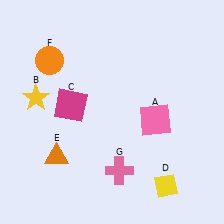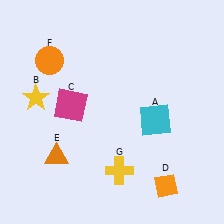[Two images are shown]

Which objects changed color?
A changed from pink to cyan. D changed from yellow to orange. G changed from pink to yellow.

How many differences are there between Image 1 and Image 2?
There are 3 differences between the two images.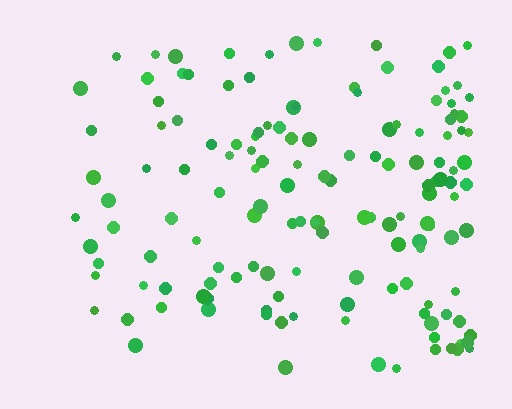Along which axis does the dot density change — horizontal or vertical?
Horizontal.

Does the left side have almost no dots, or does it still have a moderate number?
Still a moderate number, just noticeably fewer than the right.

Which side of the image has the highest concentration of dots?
The right.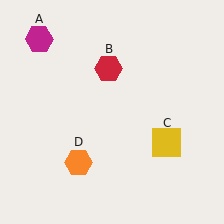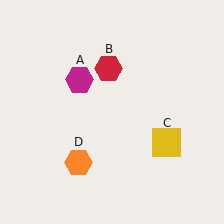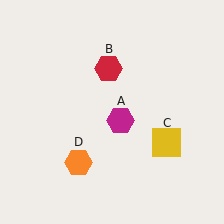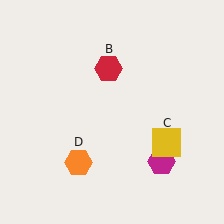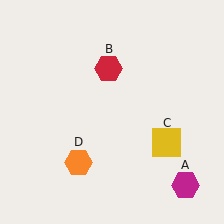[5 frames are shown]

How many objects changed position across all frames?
1 object changed position: magenta hexagon (object A).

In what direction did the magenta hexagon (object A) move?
The magenta hexagon (object A) moved down and to the right.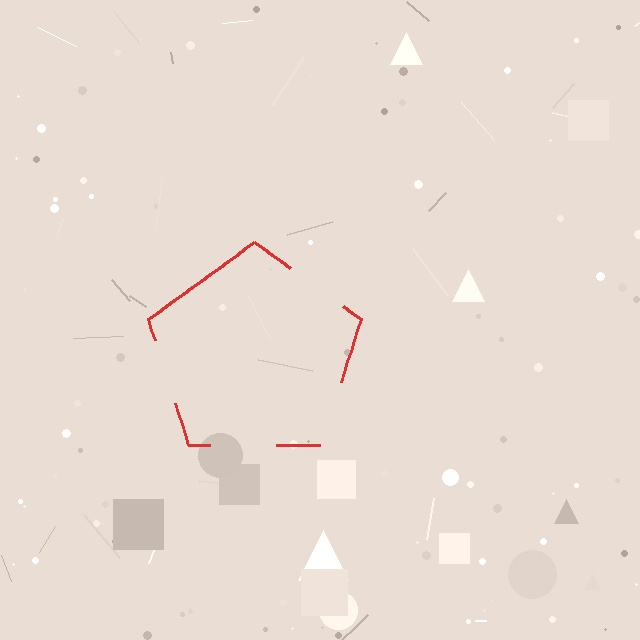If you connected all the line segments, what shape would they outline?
They would outline a pentagon.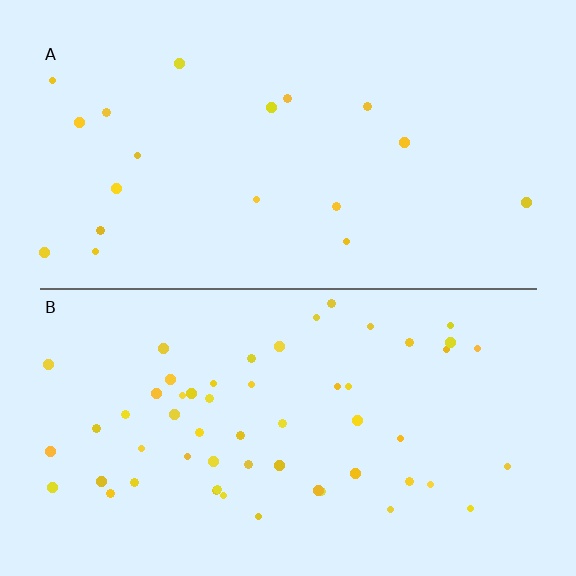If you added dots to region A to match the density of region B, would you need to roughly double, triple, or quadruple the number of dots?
Approximately triple.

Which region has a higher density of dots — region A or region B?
B (the bottom).